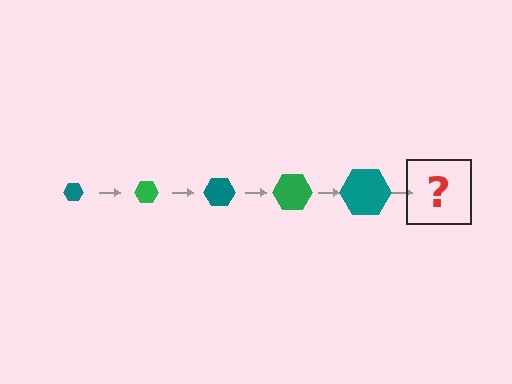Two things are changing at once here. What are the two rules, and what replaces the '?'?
The two rules are that the hexagon grows larger each step and the color cycles through teal and green. The '?' should be a green hexagon, larger than the previous one.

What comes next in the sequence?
The next element should be a green hexagon, larger than the previous one.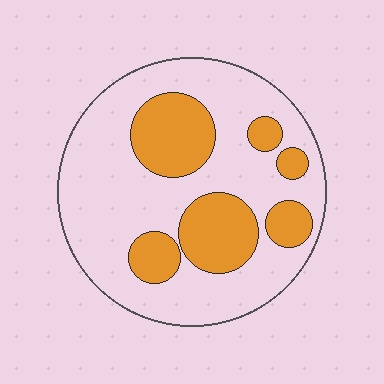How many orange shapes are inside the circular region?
6.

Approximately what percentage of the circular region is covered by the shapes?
Approximately 30%.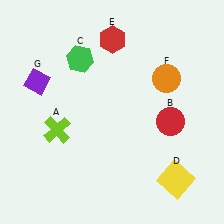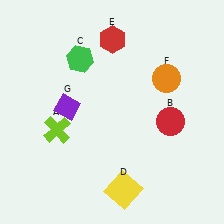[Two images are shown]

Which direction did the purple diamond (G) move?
The purple diamond (G) moved right.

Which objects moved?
The objects that moved are: the yellow square (D), the purple diamond (G).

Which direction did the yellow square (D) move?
The yellow square (D) moved left.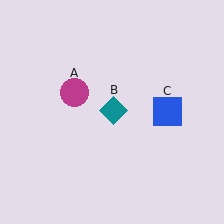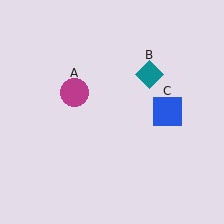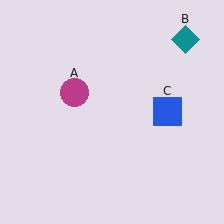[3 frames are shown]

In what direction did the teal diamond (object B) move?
The teal diamond (object B) moved up and to the right.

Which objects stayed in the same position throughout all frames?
Magenta circle (object A) and blue square (object C) remained stationary.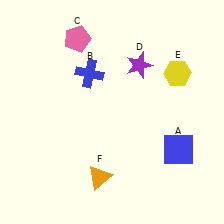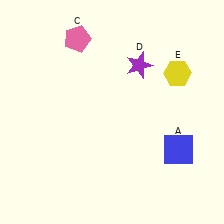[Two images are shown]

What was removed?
The blue cross (B), the orange triangle (F) were removed in Image 2.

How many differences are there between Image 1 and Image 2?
There are 2 differences between the two images.